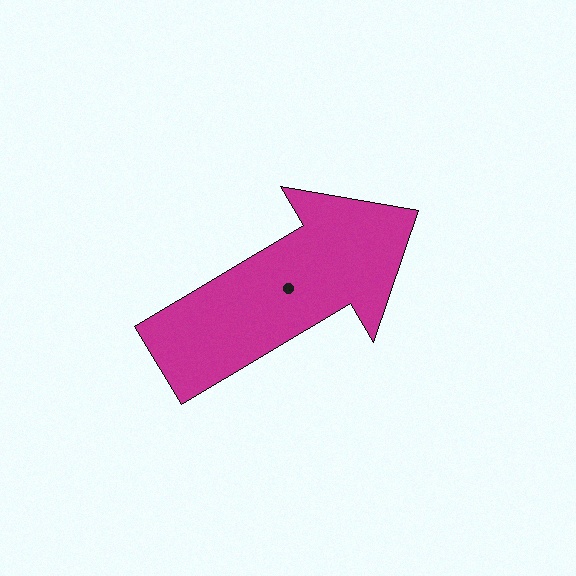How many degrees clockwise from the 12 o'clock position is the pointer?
Approximately 59 degrees.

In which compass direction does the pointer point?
Northeast.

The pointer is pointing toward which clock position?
Roughly 2 o'clock.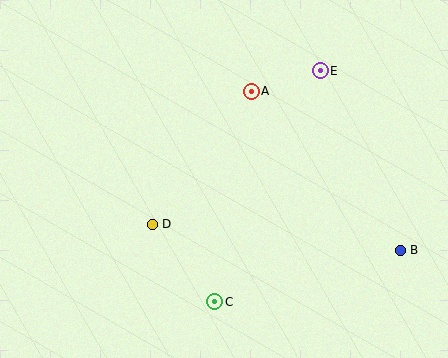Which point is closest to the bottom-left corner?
Point D is closest to the bottom-left corner.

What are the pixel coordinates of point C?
Point C is at (215, 302).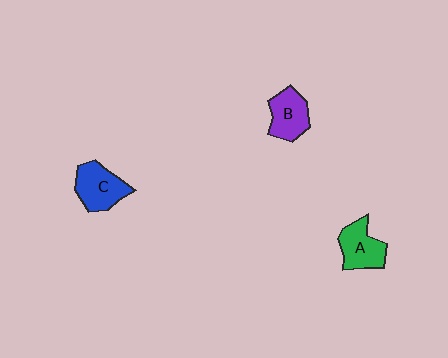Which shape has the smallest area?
Shape B (purple).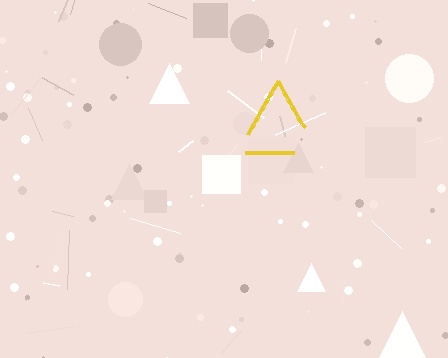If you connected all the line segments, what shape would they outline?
They would outline a triangle.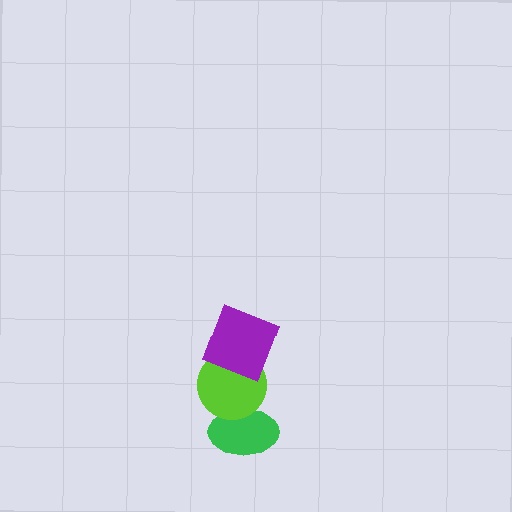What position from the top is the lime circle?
The lime circle is 2nd from the top.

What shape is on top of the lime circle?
The purple square is on top of the lime circle.